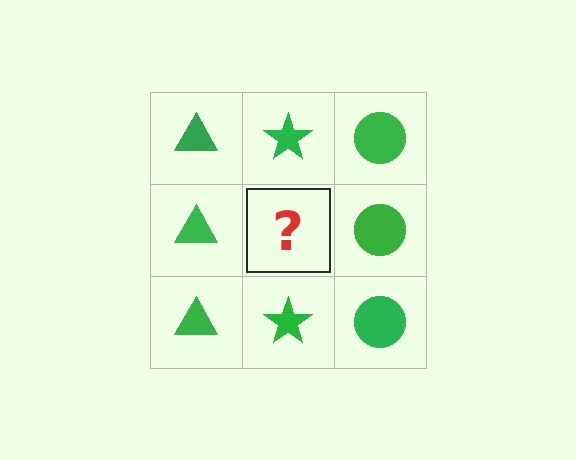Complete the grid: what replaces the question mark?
The question mark should be replaced with a green star.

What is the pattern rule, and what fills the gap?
The rule is that each column has a consistent shape. The gap should be filled with a green star.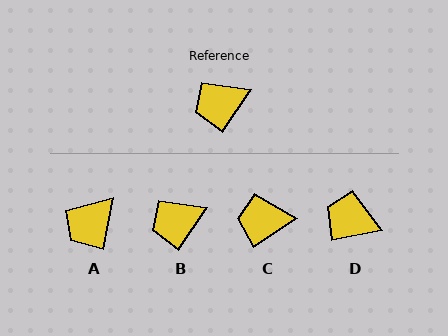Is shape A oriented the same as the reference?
No, it is off by about 22 degrees.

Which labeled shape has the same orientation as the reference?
B.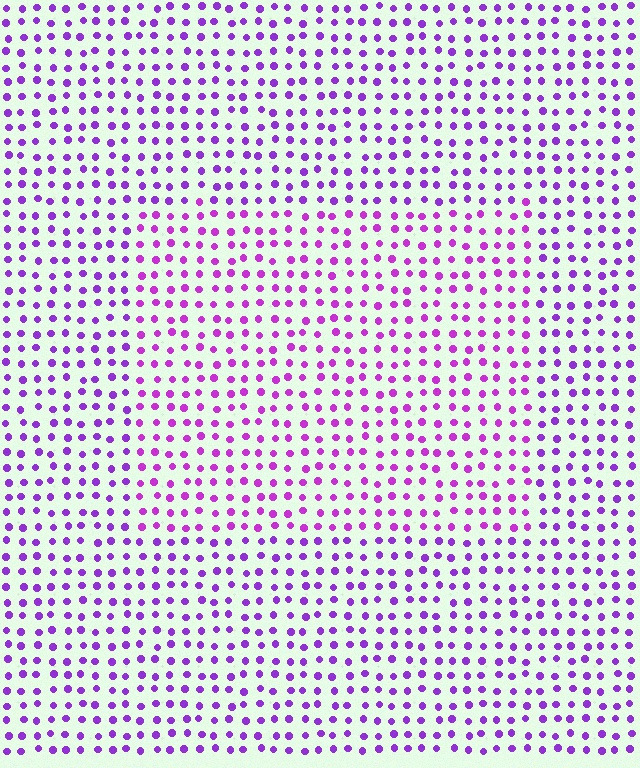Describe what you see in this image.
The image is filled with small purple elements in a uniform arrangement. A rectangle-shaped region is visible where the elements are tinted to a slightly different hue, forming a subtle color boundary.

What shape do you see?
I see a rectangle.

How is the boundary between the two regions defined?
The boundary is defined purely by a slight shift in hue (about 20 degrees). Spacing, size, and orientation are identical on both sides.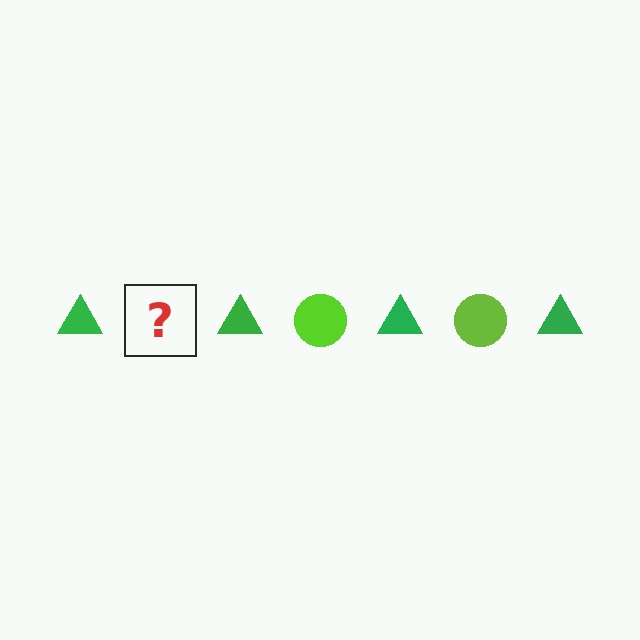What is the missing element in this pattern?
The missing element is a lime circle.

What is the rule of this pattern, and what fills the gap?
The rule is that the pattern alternates between green triangle and lime circle. The gap should be filled with a lime circle.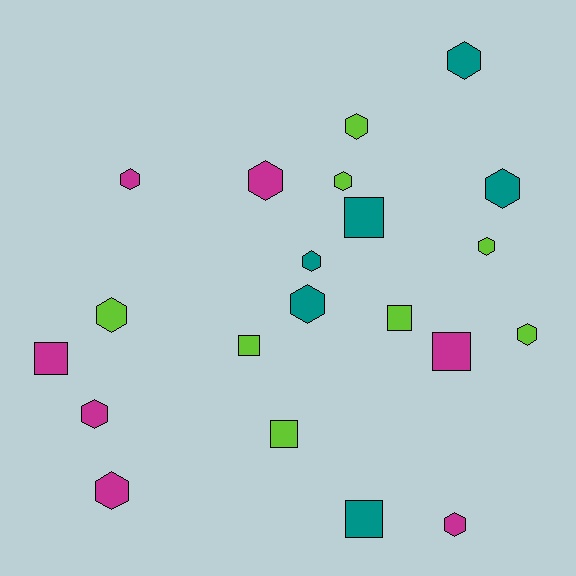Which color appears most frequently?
Lime, with 8 objects.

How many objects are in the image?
There are 21 objects.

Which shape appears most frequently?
Hexagon, with 14 objects.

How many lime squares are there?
There are 3 lime squares.